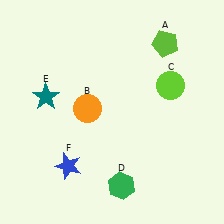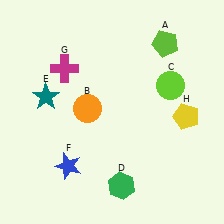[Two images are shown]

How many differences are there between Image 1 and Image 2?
There are 2 differences between the two images.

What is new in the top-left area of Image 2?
A magenta cross (G) was added in the top-left area of Image 2.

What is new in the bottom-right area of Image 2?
A yellow pentagon (H) was added in the bottom-right area of Image 2.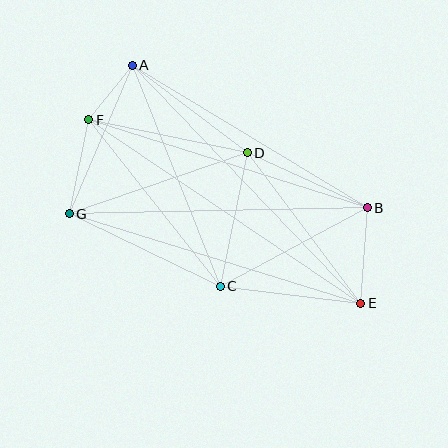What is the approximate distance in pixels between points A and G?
The distance between A and G is approximately 161 pixels.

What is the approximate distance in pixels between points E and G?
The distance between E and G is approximately 305 pixels.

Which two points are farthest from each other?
Points A and E are farthest from each other.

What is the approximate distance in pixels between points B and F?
The distance between B and F is approximately 292 pixels.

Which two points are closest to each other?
Points A and F are closest to each other.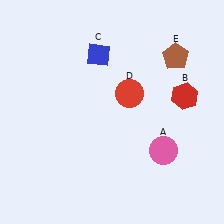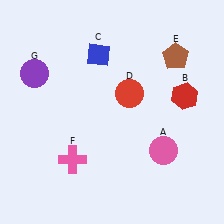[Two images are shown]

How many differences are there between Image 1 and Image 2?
There are 2 differences between the two images.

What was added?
A pink cross (F), a purple circle (G) were added in Image 2.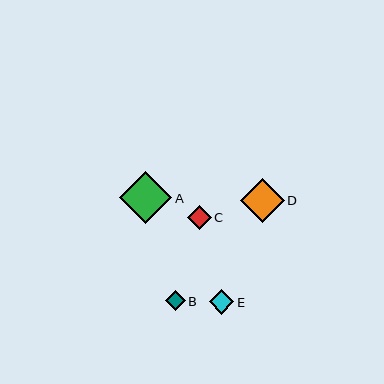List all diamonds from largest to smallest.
From largest to smallest: A, D, E, C, B.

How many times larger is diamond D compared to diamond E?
Diamond D is approximately 1.8 times the size of diamond E.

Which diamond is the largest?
Diamond A is the largest with a size of approximately 52 pixels.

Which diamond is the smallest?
Diamond B is the smallest with a size of approximately 20 pixels.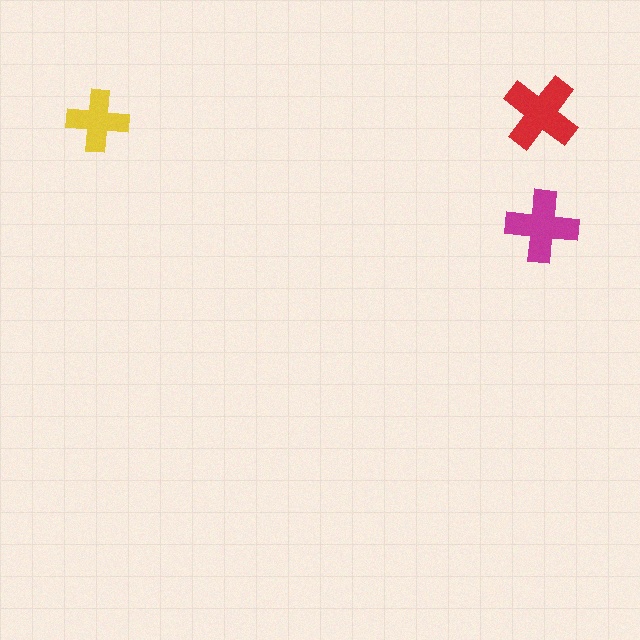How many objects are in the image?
There are 3 objects in the image.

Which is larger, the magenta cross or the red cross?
The red one.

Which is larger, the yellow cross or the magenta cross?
The magenta one.